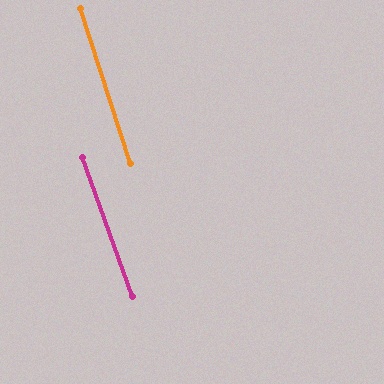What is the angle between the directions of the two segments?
Approximately 2 degrees.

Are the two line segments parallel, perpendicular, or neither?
Parallel — their directions differ by only 1.6°.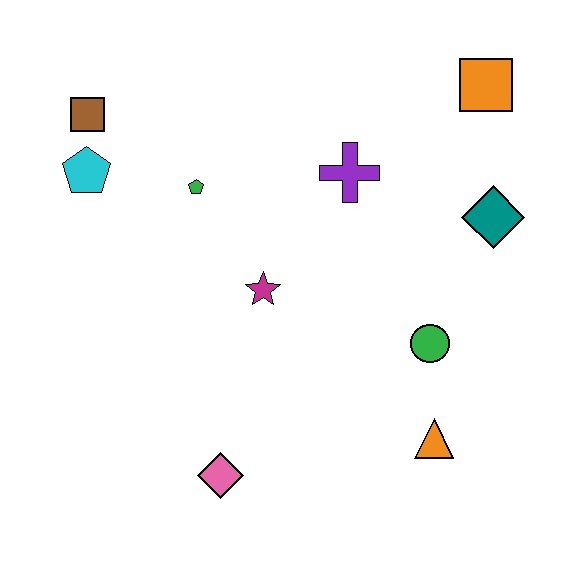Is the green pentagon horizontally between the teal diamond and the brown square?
Yes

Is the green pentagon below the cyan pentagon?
Yes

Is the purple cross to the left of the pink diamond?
No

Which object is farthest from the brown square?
The orange triangle is farthest from the brown square.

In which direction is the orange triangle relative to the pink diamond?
The orange triangle is to the right of the pink diamond.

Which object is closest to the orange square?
The teal diamond is closest to the orange square.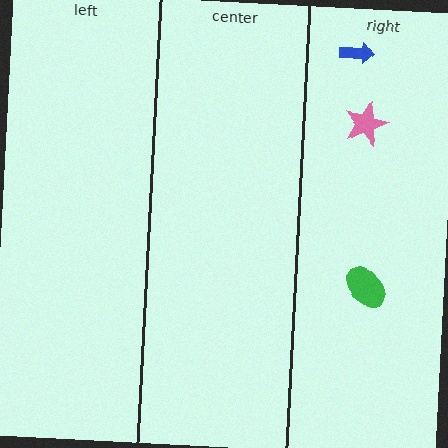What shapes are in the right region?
The blue arrow, the green ellipse, the pink star.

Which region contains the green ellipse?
The right region.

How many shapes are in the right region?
3.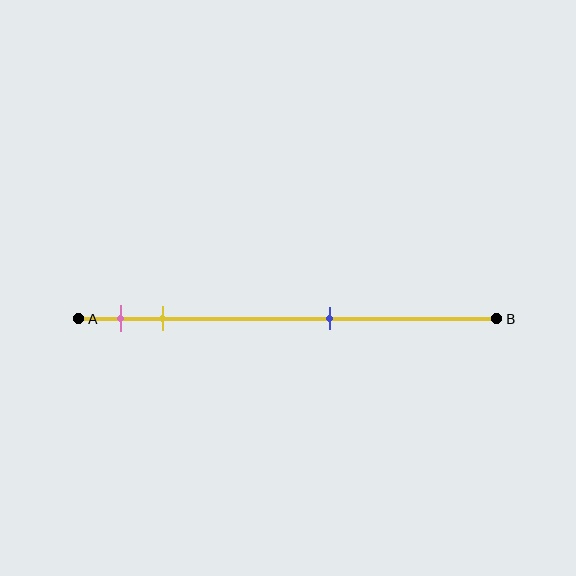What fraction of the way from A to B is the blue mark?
The blue mark is approximately 60% (0.6) of the way from A to B.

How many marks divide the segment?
There are 3 marks dividing the segment.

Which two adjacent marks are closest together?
The pink and yellow marks are the closest adjacent pair.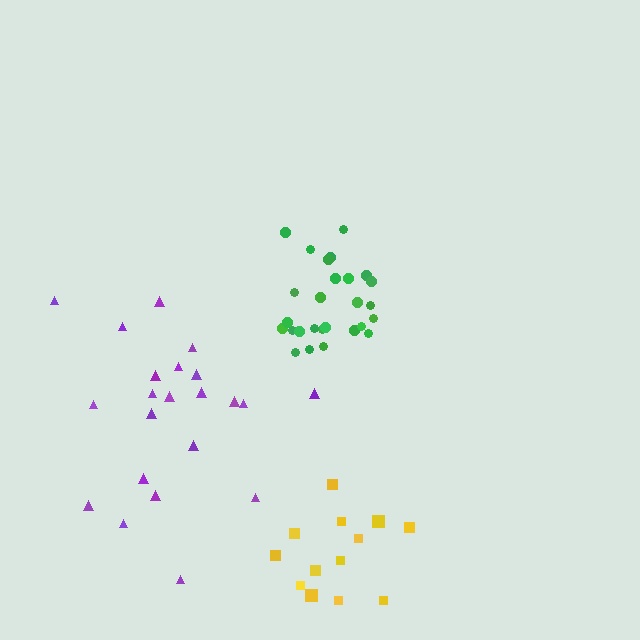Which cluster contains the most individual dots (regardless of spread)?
Green (27).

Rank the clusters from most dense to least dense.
green, purple, yellow.